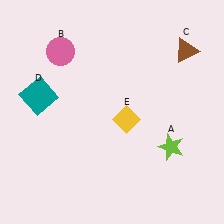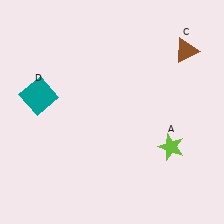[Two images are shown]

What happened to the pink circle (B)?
The pink circle (B) was removed in Image 2. It was in the top-left area of Image 1.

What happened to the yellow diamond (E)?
The yellow diamond (E) was removed in Image 2. It was in the bottom-right area of Image 1.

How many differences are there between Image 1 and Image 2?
There are 2 differences between the two images.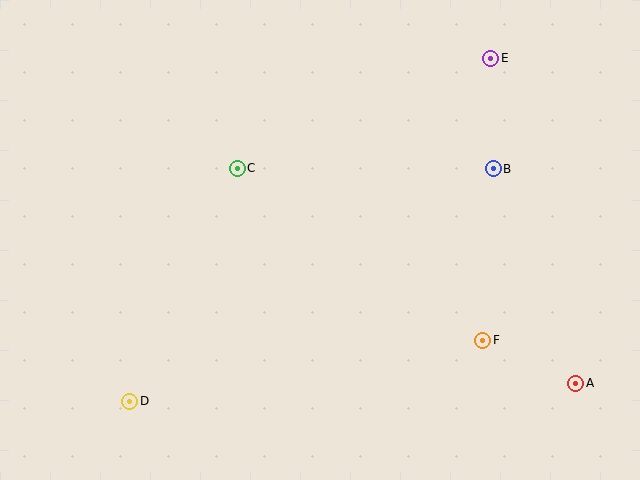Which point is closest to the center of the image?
Point C at (237, 168) is closest to the center.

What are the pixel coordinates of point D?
Point D is at (130, 401).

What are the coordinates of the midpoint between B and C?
The midpoint between B and C is at (365, 168).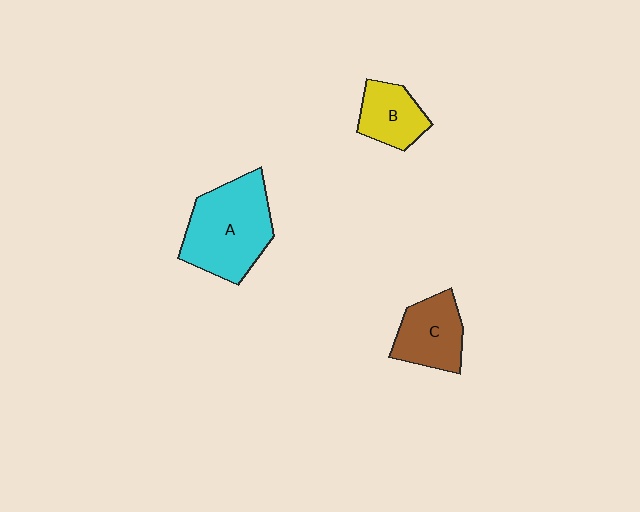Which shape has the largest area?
Shape A (cyan).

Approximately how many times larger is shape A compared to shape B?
Approximately 2.0 times.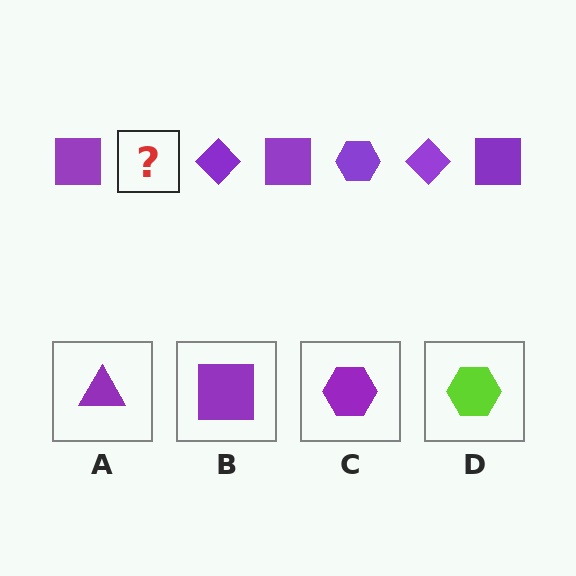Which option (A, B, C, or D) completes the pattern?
C.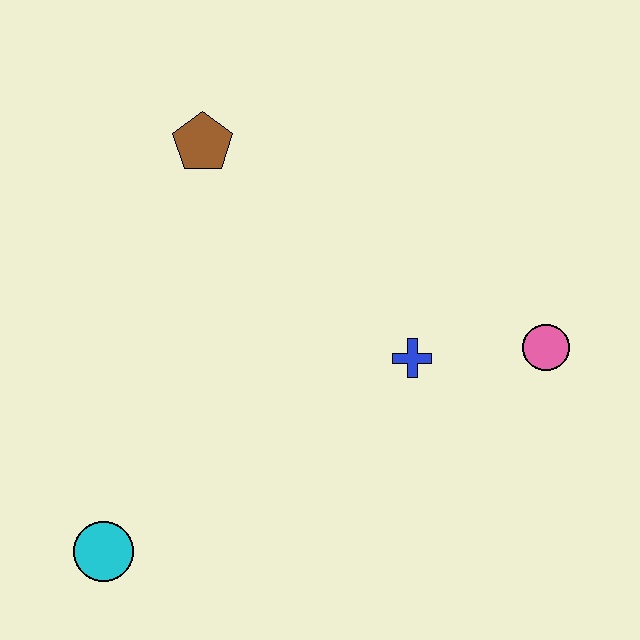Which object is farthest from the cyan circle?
The pink circle is farthest from the cyan circle.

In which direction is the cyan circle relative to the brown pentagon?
The cyan circle is below the brown pentagon.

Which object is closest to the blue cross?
The pink circle is closest to the blue cross.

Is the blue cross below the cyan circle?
No